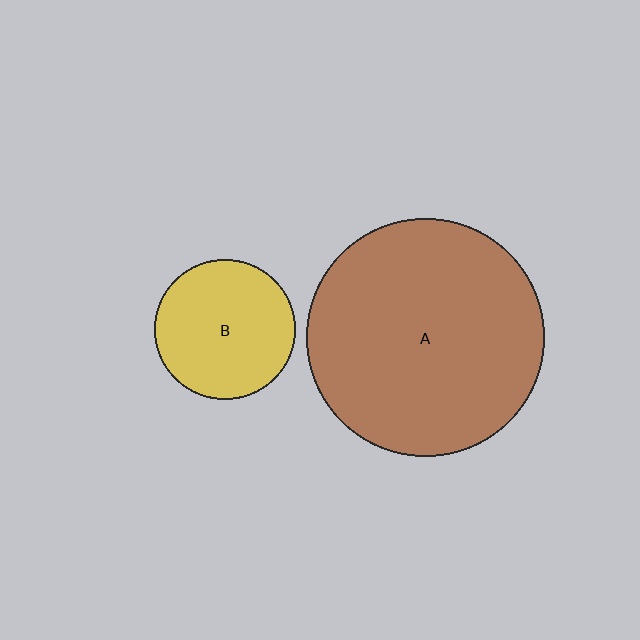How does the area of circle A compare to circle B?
Approximately 2.9 times.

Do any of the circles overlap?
No, none of the circles overlap.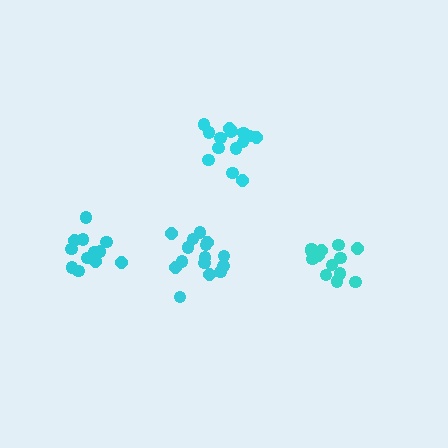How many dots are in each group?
Group 1: 14 dots, Group 2: 15 dots, Group 3: 15 dots, Group 4: 13 dots (57 total).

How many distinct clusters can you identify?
There are 4 distinct clusters.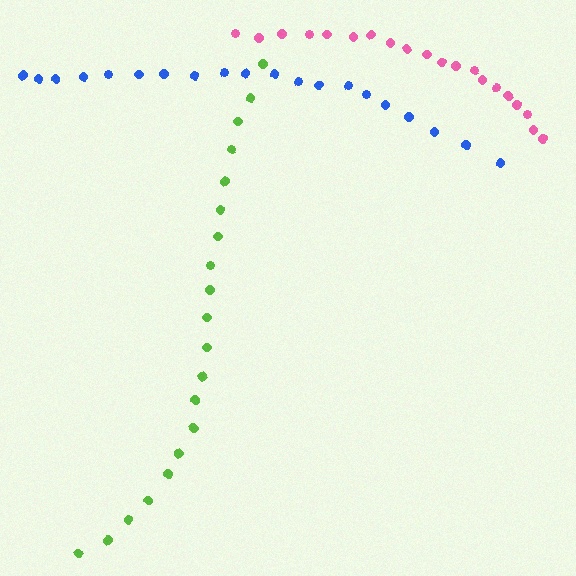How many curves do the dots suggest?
There are 3 distinct paths.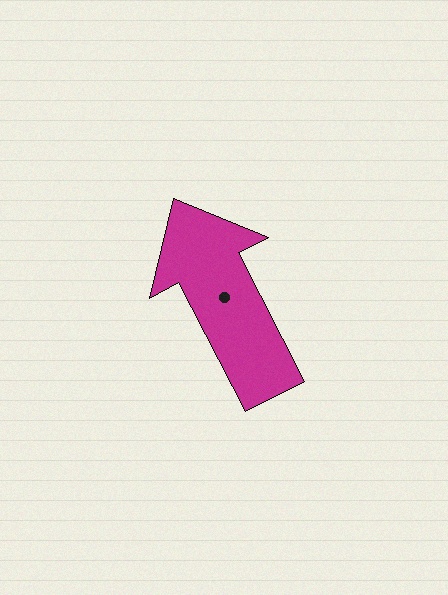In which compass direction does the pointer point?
Northwest.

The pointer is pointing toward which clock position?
Roughly 11 o'clock.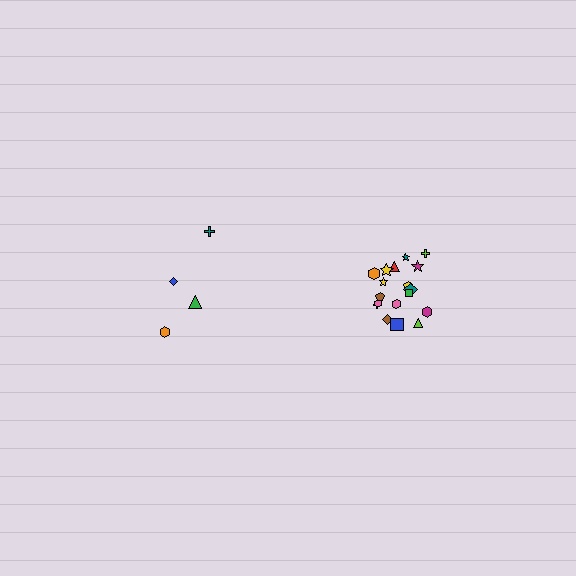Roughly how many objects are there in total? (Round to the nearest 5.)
Roughly 20 objects in total.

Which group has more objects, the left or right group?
The right group.